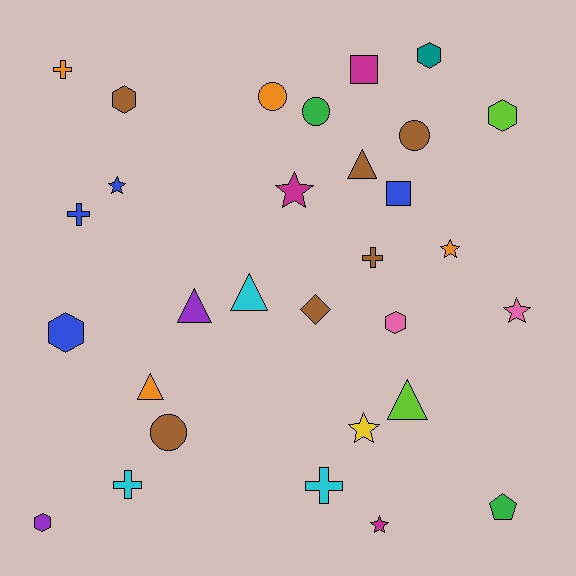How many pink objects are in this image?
There are 2 pink objects.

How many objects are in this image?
There are 30 objects.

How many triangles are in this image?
There are 5 triangles.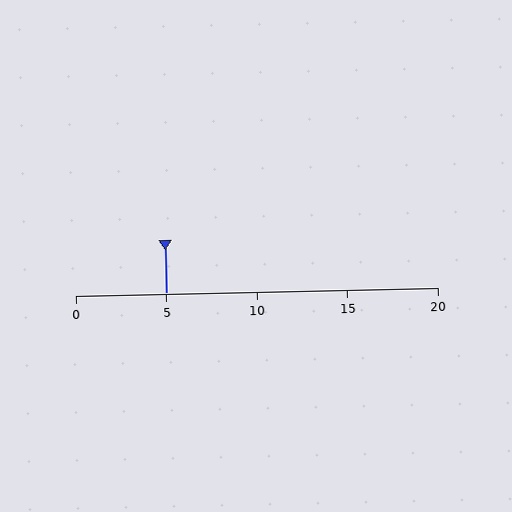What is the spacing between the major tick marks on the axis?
The major ticks are spaced 5 apart.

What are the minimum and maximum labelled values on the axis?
The axis runs from 0 to 20.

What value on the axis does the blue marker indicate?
The marker indicates approximately 5.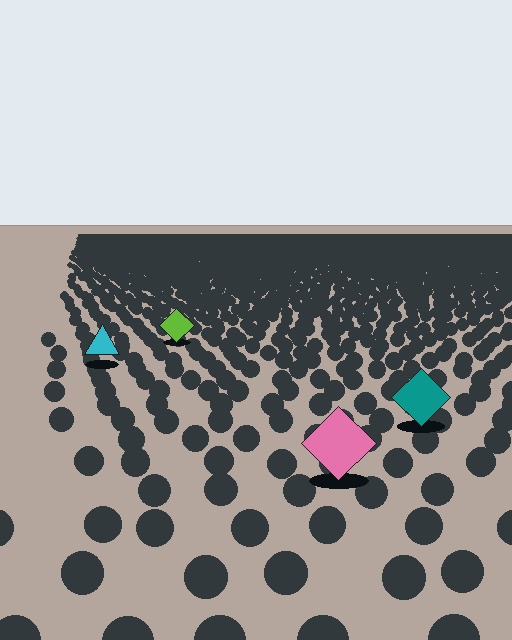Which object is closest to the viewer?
The pink diamond is closest. The texture marks near it are larger and more spread out.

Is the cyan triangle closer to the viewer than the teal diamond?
No. The teal diamond is closer — you can tell from the texture gradient: the ground texture is coarser near it.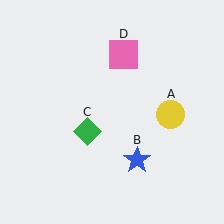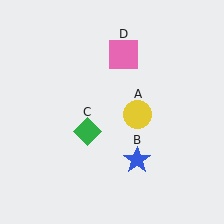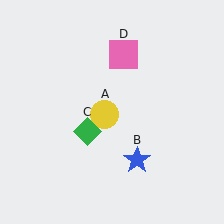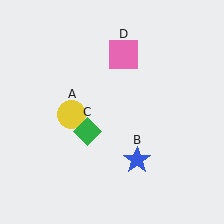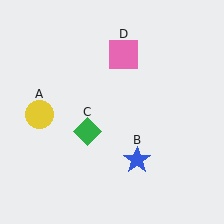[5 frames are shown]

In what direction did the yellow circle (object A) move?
The yellow circle (object A) moved left.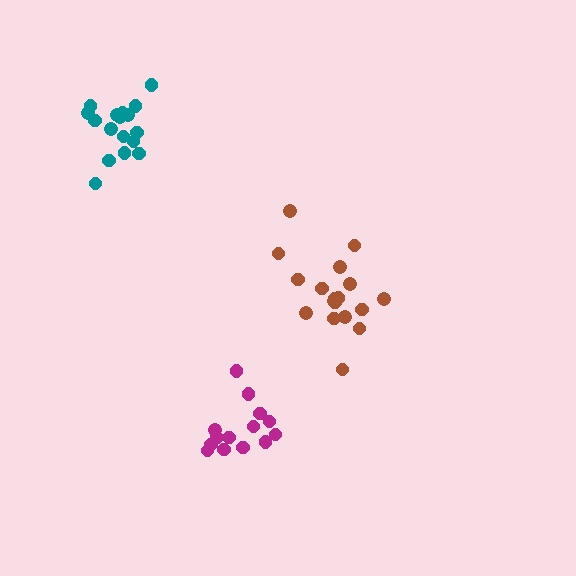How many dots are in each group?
Group 1: 14 dots, Group 2: 18 dots, Group 3: 17 dots (49 total).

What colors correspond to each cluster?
The clusters are colored: magenta, brown, teal.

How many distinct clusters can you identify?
There are 3 distinct clusters.